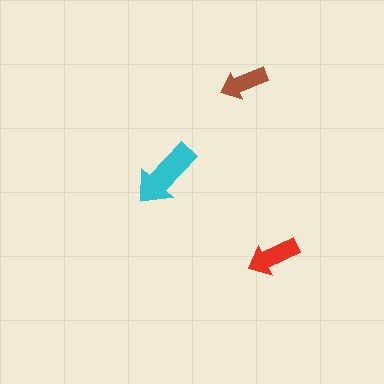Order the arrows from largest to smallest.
the cyan one, the red one, the brown one.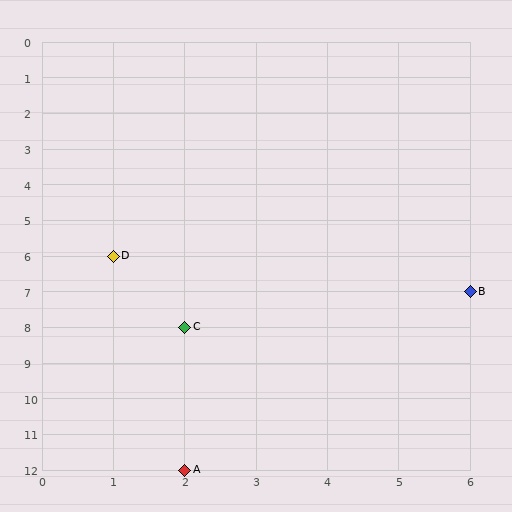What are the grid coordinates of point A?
Point A is at grid coordinates (2, 12).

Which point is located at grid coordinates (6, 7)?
Point B is at (6, 7).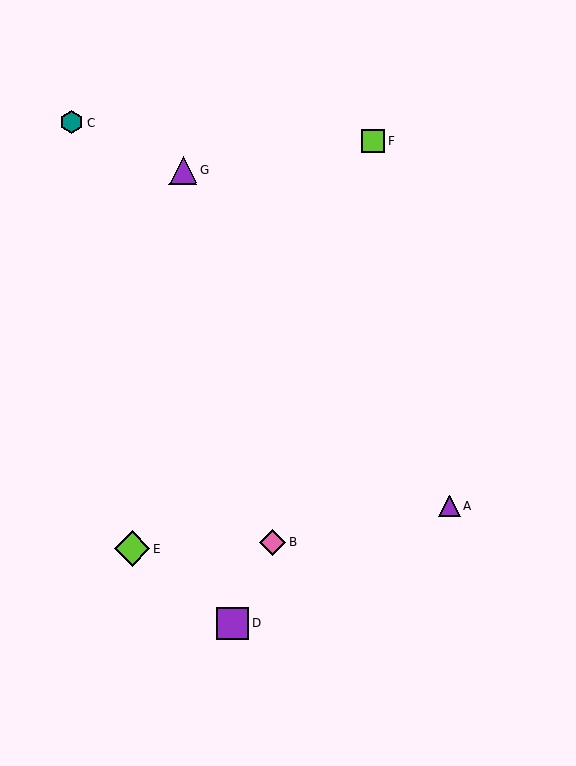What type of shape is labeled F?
Shape F is a lime square.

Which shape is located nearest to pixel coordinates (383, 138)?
The lime square (labeled F) at (373, 141) is nearest to that location.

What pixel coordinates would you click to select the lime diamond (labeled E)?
Click at (132, 548) to select the lime diamond E.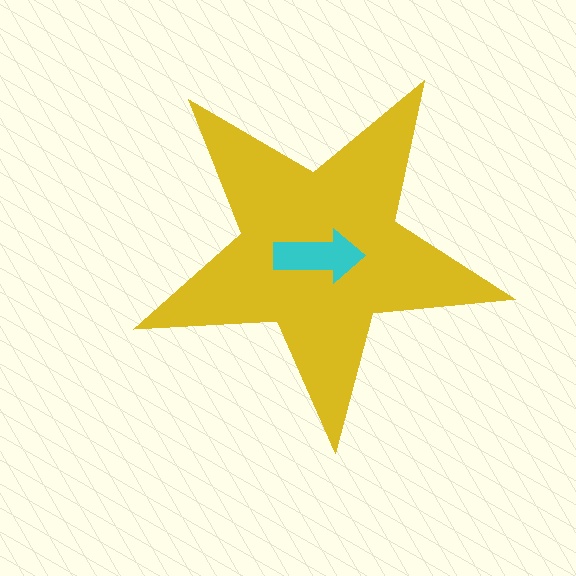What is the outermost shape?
The yellow star.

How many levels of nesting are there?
2.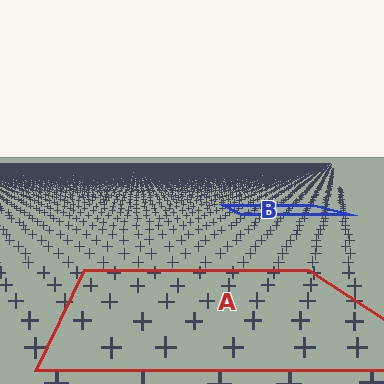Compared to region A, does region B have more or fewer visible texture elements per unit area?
Region B has more texture elements per unit area — they are packed more densely because it is farther away.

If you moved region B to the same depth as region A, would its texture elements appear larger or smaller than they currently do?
They would appear larger. At a closer depth, the same texture elements are projected at a bigger on-screen size.